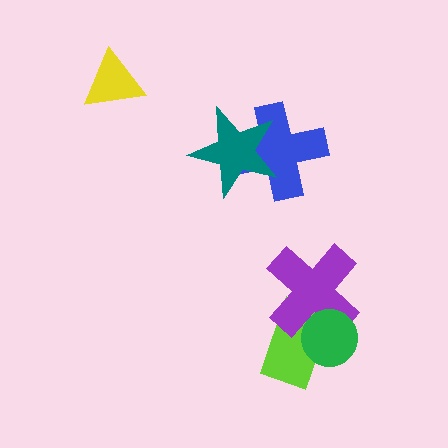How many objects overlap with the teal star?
1 object overlaps with the teal star.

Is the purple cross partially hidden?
Yes, it is partially covered by another shape.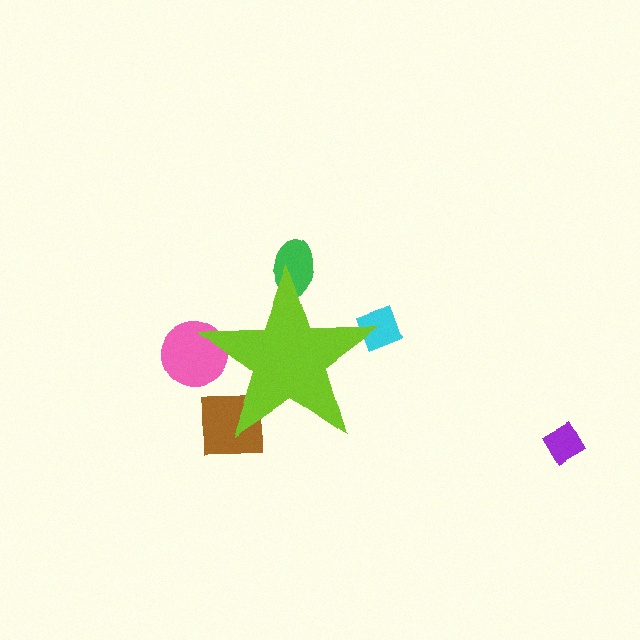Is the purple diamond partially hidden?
No, the purple diamond is fully visible.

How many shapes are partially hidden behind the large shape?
4 shapes are partially hidden.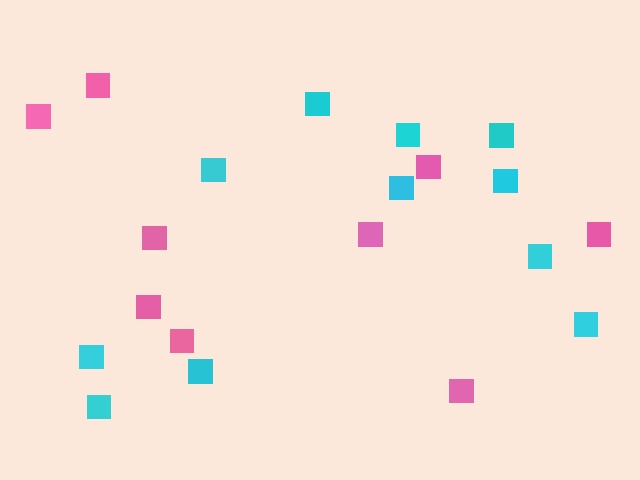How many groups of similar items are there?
There are 2 groups: one group of cyan squares (11) and one group of pink squares (9).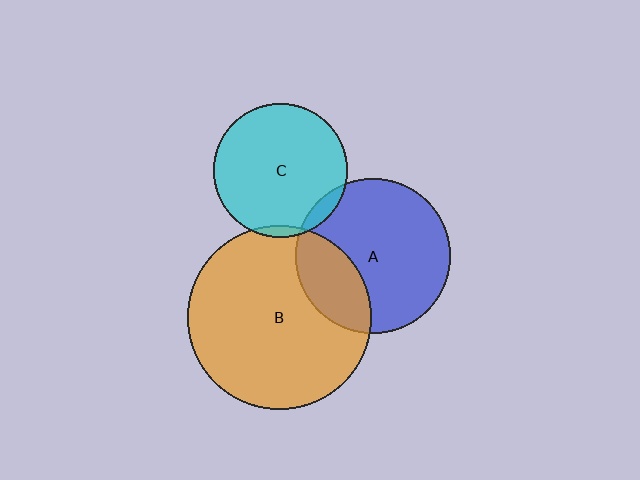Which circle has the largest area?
Circle B (orange).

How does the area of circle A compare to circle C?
Approximately 1.3 times.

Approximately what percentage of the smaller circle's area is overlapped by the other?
Approximately 5%.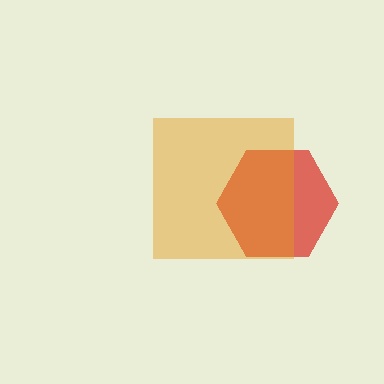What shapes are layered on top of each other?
The layered shapes are: a red hexagon, an orange square.